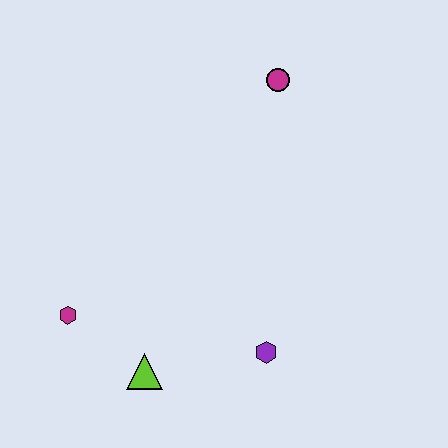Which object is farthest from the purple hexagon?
The magenta circle is farthest from the purple hexagon.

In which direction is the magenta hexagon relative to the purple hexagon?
The magenta hexagon is to the left of the purple hexagon.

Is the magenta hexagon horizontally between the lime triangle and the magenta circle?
No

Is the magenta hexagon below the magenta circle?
Yes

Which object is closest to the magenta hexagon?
The lime triangle is closest to the magenta hexagon.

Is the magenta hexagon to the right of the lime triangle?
No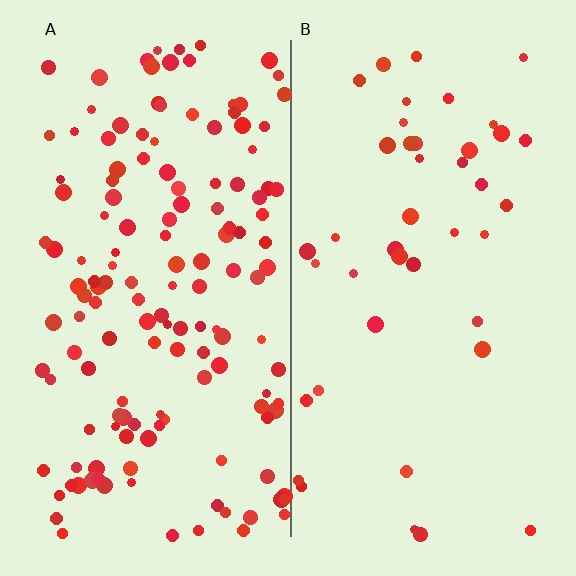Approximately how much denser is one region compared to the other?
Approximately 3.5× — region A over region B.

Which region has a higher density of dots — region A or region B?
A (the left).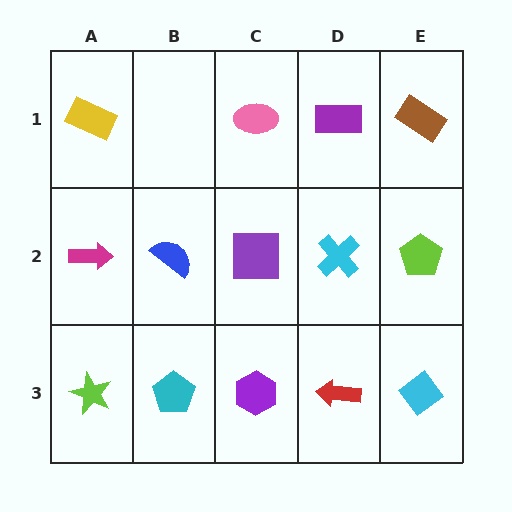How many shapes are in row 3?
5 shapes.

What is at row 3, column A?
A lime star.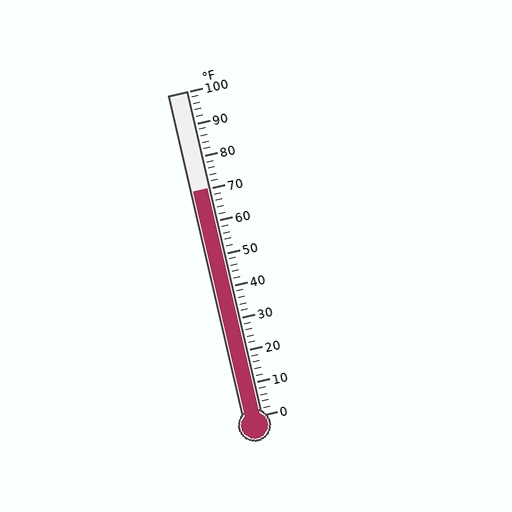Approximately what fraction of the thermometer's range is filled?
The thermometer is filled to approximately 70% of its range.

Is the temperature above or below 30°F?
The temperature is above 30°F.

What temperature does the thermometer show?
The thermometer shows approximately 70°F.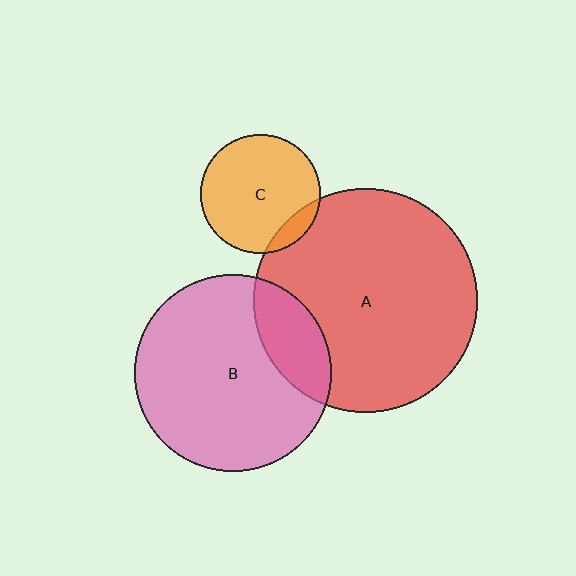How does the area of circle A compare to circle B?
Approximately 1.3 times.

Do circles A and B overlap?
Yes.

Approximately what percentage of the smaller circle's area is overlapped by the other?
Approximately 20%.